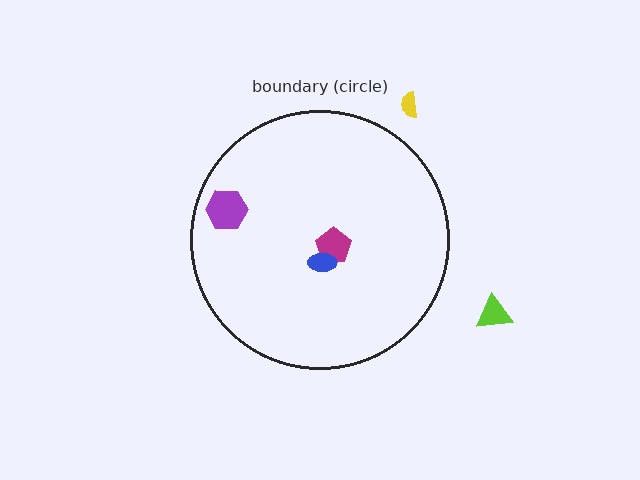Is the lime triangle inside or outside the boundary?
Outside.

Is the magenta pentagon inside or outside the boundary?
Inside.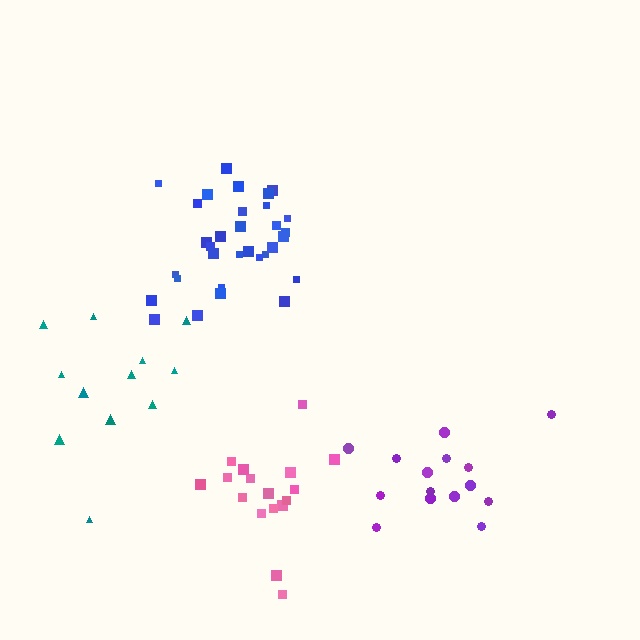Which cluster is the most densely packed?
Blue.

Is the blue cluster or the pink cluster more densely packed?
Blue.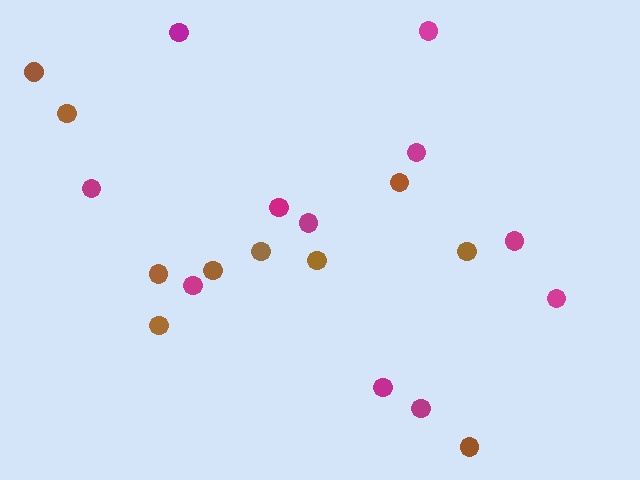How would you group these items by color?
There are 2 groups: one group of brown circles (10) and one group of magenta circles (11).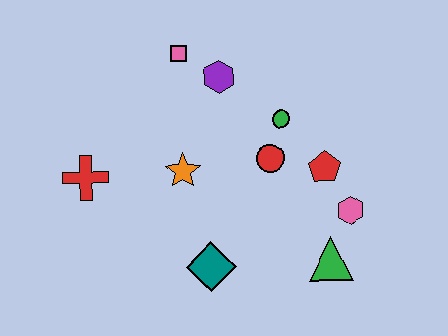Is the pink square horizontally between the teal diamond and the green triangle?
No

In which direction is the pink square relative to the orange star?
The pink square is above the orange star.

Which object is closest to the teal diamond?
The orange star is closest to the teal diamond.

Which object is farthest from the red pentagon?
The red cross is farthest from the red pentagon.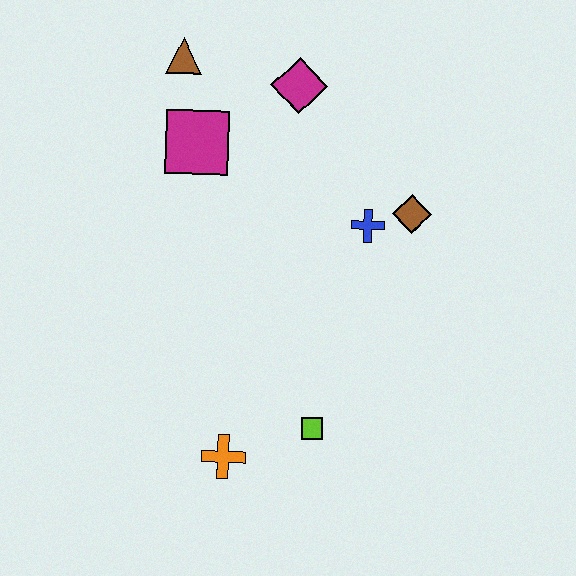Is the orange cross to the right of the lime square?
No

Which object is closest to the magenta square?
The brown triangle is closest to the magenta square.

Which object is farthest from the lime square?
The brown triangle is farthest from the lime square.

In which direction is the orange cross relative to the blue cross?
The orange cross is below the blue cross.